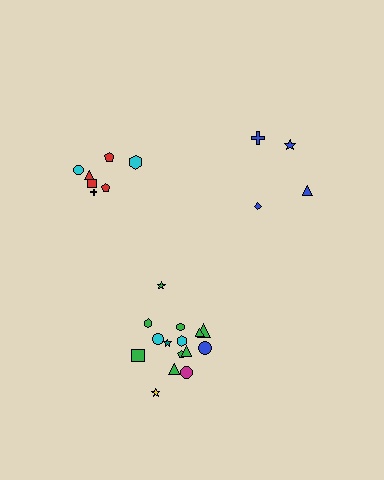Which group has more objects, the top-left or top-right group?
The top-left group.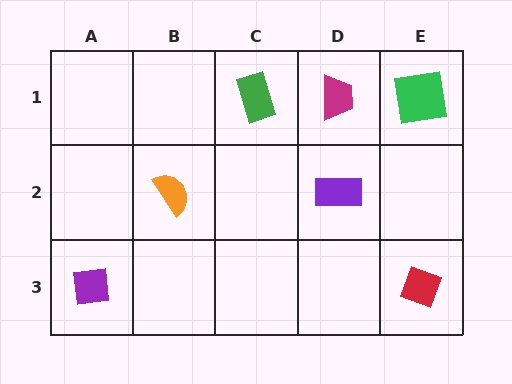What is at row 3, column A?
A purple square.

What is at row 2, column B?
An orange semicircle.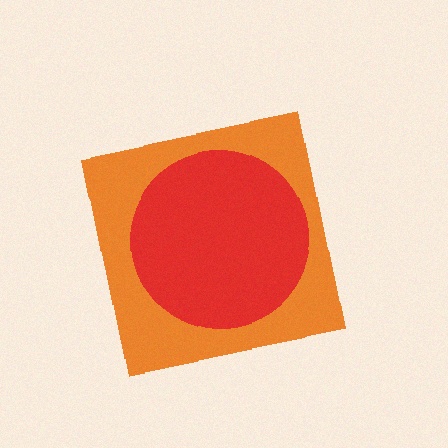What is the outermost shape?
The orange square.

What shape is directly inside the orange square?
The red circle.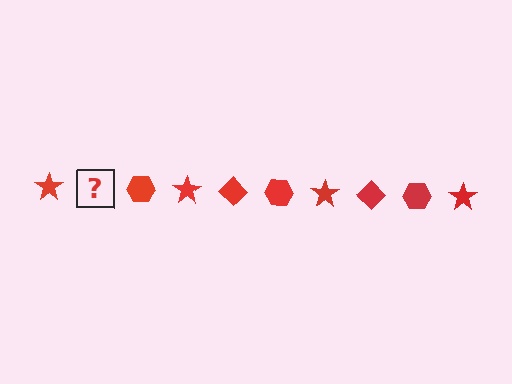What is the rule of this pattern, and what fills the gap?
The rule is that the pattern cycles through star, diamond, hexagon shapes in red. The gap should be filled with a red diamond.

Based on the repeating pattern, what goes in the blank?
The blank should be a red diamond.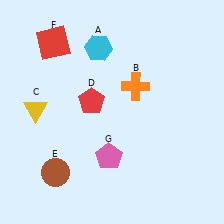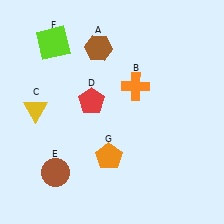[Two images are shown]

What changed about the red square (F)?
In Image 1, F is red. In Image 2, it changed to lime.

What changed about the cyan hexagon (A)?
In Image 1, A is cyan. In Image 2, it changed to brown.